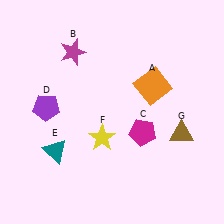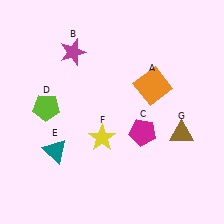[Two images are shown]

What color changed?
The pentagon (D) changed from purple in Image 1 to lime in Image 2.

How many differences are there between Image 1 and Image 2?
There is 1 difference between the two images.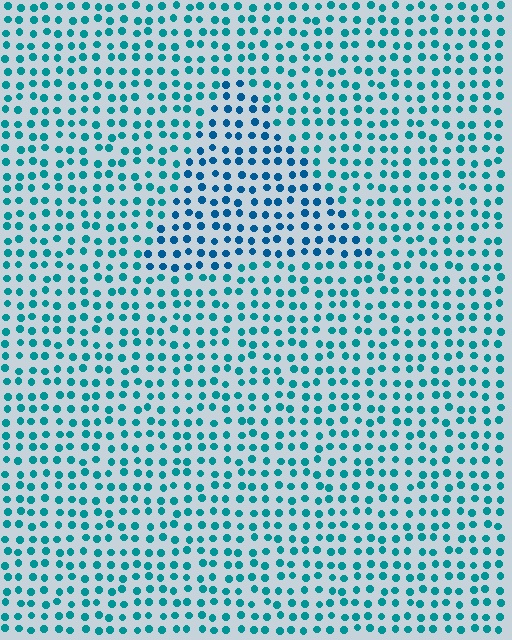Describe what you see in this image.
The image is filled with small teal elements in a uniform arrangement. A triangle-shaped region is visible where the elements are tinted to a slightly different hue, forming a subtle color boundary.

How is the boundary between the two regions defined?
The boundary is defined purely by a slight shift in hue (about 23 degrees). Spacing, size, and orientation are identical on both sides.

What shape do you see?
I see a triangle.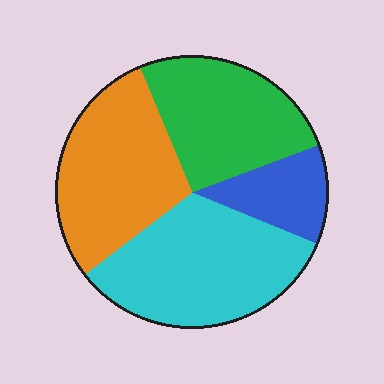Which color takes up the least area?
Blue, at roughly 10%.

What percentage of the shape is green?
Green takes up about one quarter (1/4) of the shape.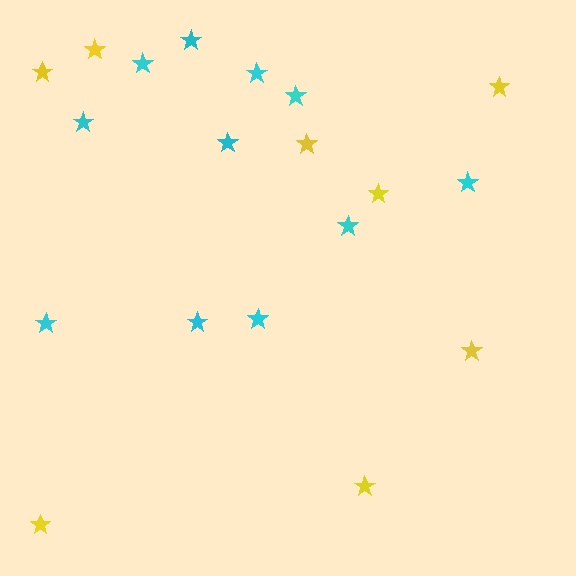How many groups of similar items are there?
There are 2 groups: one group of cyan stars (11) and one group of yellow stars (8).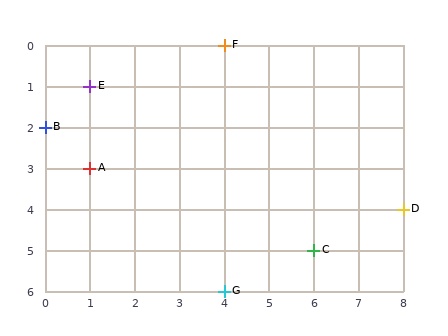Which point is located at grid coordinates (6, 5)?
Point C is at (6, 5).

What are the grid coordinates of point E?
Point E is at grid coordinates (1, 1).